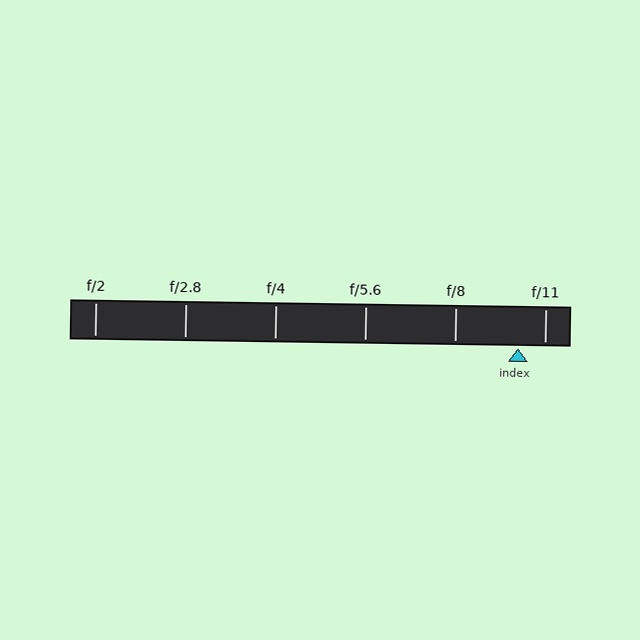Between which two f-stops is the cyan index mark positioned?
The index mark is between f/8 and f/11.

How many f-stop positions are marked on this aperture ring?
There are 6 f-stop positions marked.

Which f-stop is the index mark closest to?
The index mark is closest to f/11.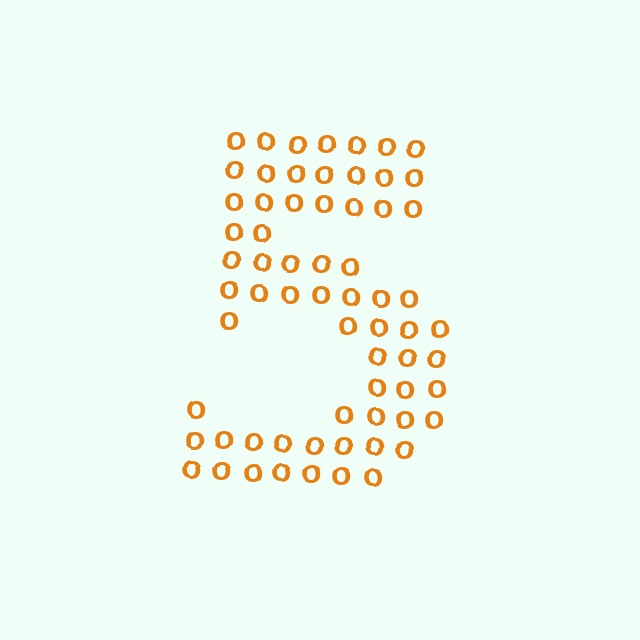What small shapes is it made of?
It is made of small letter O's.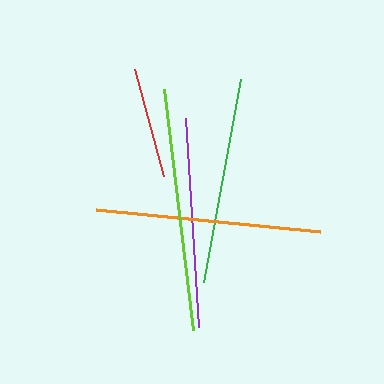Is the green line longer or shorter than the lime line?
The lime line is longer than the green line.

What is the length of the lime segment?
The lime segment is approximately 243 pixels long.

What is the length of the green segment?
The green segment is approximately 206 pixels long.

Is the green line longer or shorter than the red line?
The green line is longer than the red line.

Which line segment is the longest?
The lime line is the longest at approximately 243 pixels.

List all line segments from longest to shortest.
From longest to shortest: lime, orange, purple, green, red.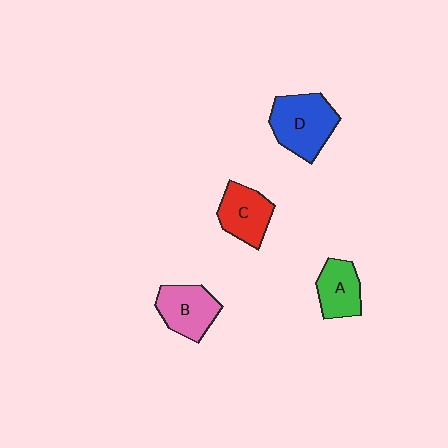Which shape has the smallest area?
Shape A (green).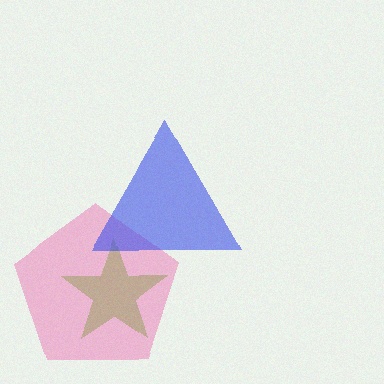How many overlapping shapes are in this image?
There are 3 overlapping shapes in the image.